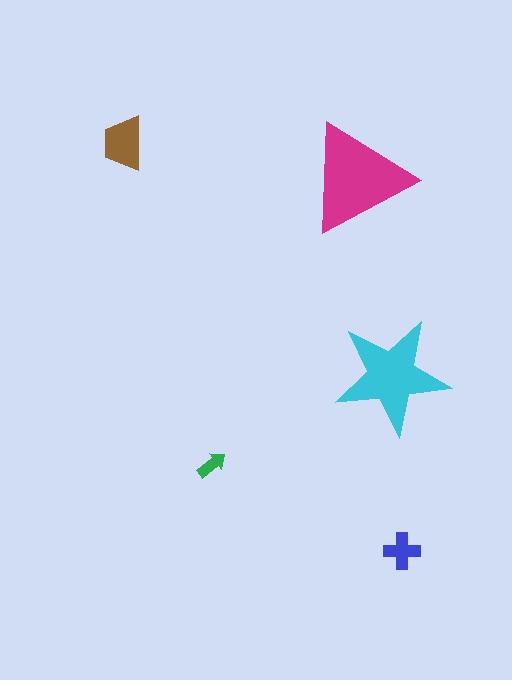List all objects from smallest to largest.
The green arrow, the blue cross, the brown trapezoid, the cyan star, the magenta triangle.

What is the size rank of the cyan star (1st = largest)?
2nd.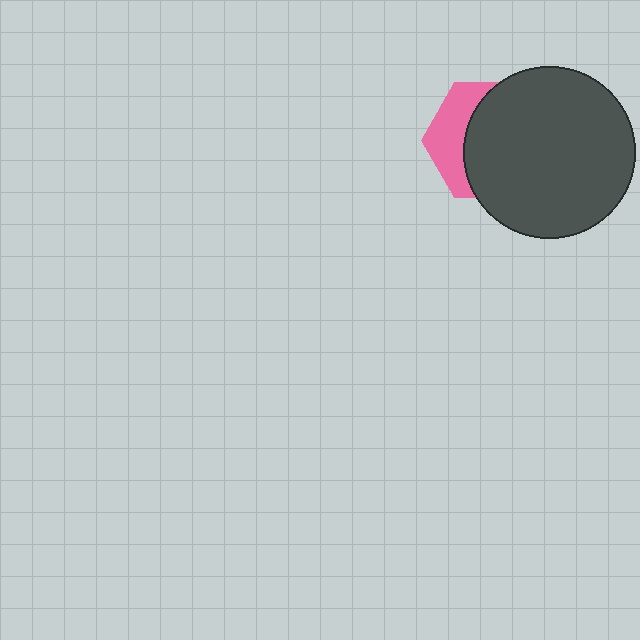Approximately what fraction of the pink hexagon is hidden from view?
Roughly 66% of the pink hexagon is hidden behind the dark gray circle.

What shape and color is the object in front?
The object in front is a dark gray circle.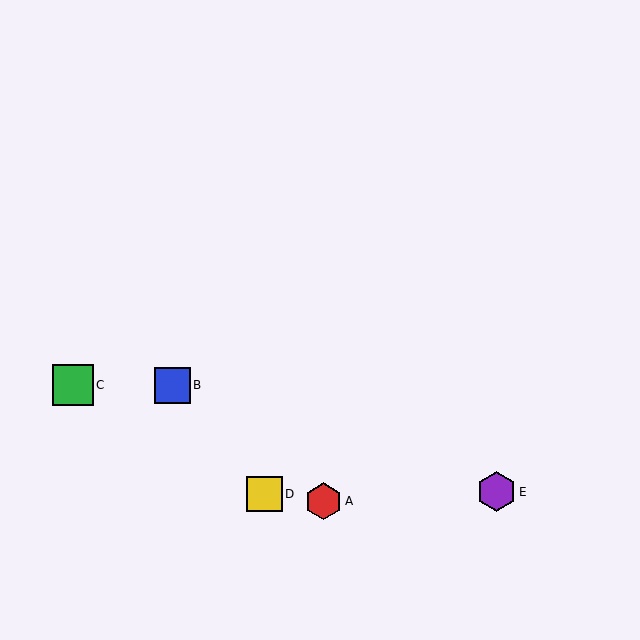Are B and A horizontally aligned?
No, B is at y≈385 and A is at y≈501.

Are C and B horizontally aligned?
Yes, both are at y≈385.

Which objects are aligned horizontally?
Objects B, C are aligned horizontally.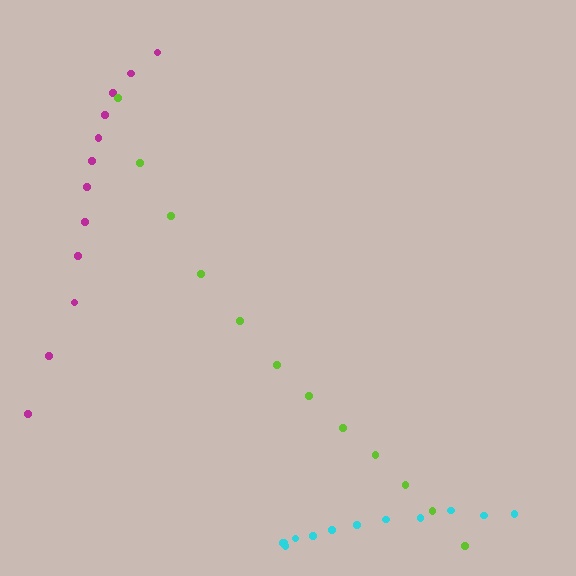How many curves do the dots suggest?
There are 3 distinct paths.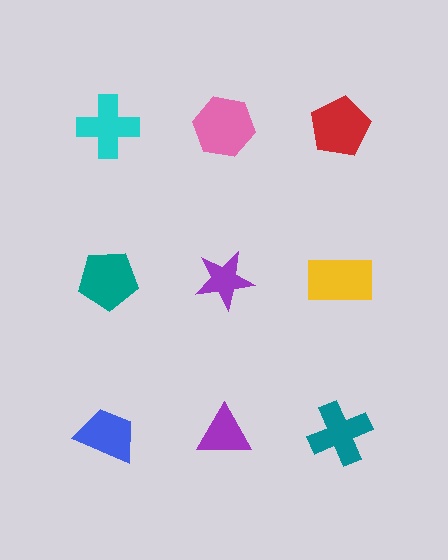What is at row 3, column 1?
A blue trapezoid.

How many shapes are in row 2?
3 shapes.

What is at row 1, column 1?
A cyan cross.